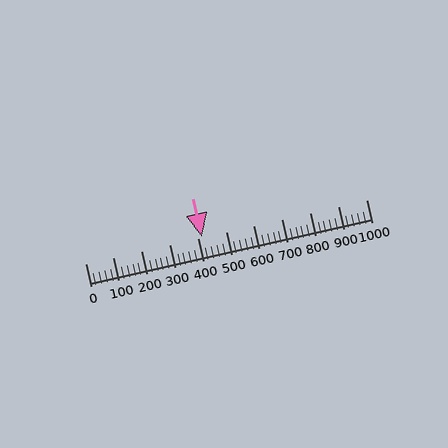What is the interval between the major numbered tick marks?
The major tick marks are spaced 100 units apart.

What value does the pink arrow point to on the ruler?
The pink arrow points to approximately 416.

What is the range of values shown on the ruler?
The ruler shows values from 0 to 1000.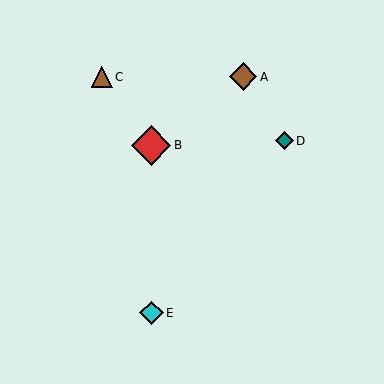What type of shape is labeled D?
Shape D is a teal diamond.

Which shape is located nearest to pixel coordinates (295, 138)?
The teal diamond (labeled D) at (284, 141) is nearest to that location.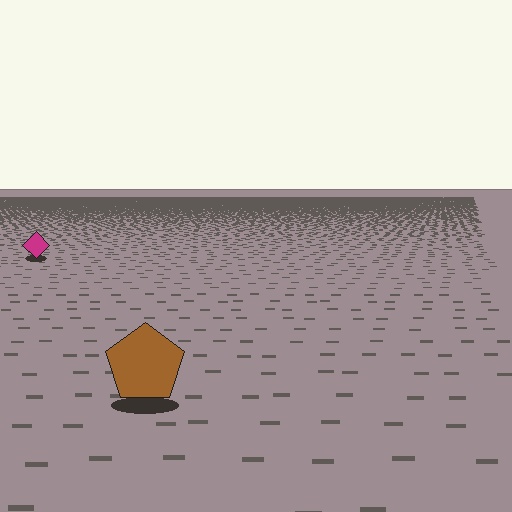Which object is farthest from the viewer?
The magenta diamond is farthest from the viewer. It appears smaller and the ground texture around it is denser.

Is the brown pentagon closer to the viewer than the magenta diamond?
Yes. The brown pentagon is closer — you can tell from the texture gradient: the ground texture is coarser near it.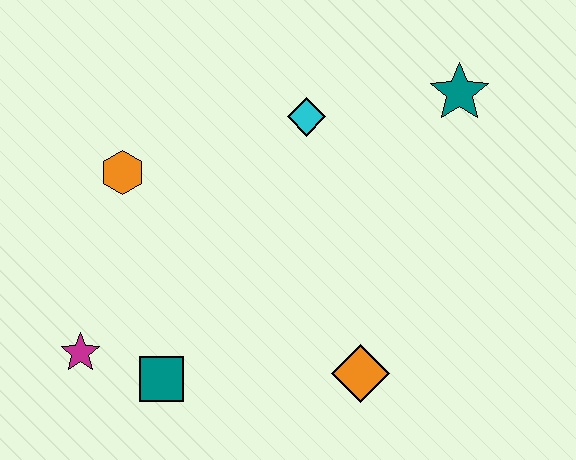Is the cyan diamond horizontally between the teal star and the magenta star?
Yes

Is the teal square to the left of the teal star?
Yes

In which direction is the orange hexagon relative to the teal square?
The orange hexagon is above the teal square.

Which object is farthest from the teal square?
The teal star is farthest from the teal square.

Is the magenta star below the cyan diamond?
Yes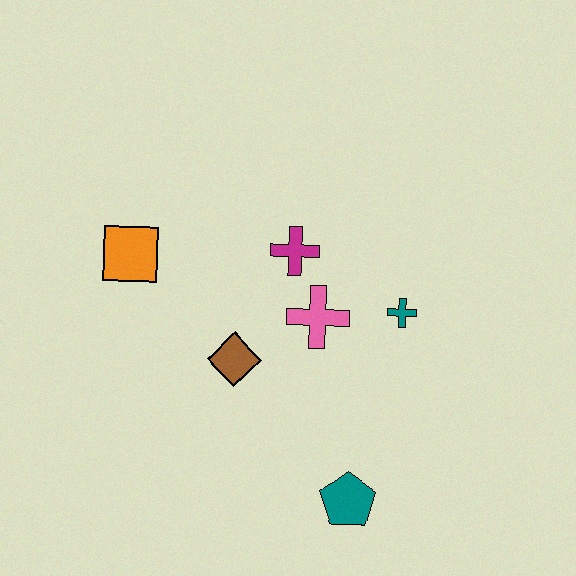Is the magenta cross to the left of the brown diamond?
No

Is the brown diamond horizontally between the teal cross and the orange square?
Yes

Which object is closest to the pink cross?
The magenta cross is closest to the pink cross.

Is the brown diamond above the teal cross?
No